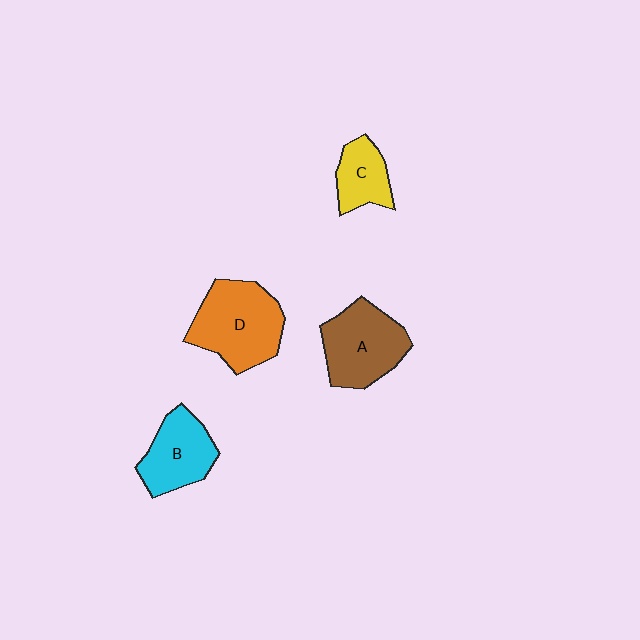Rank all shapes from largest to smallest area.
From largest to smallest: D (orange), A (brown), B (cyan), C (yellow).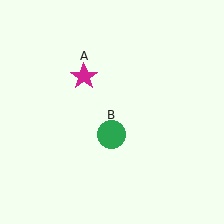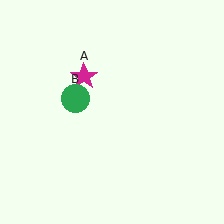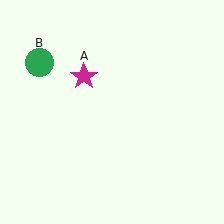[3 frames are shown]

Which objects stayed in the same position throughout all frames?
Magenta star (object A) remained stationary.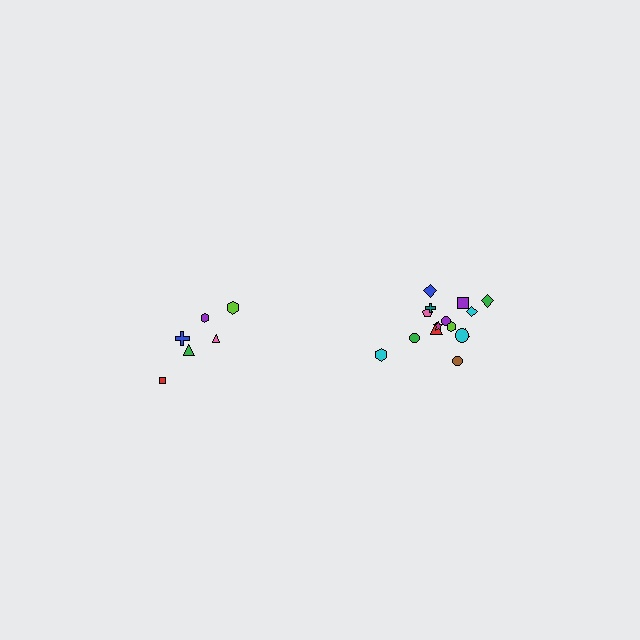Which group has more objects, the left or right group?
The right group.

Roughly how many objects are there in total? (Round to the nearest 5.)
Roughly 20 objects in total.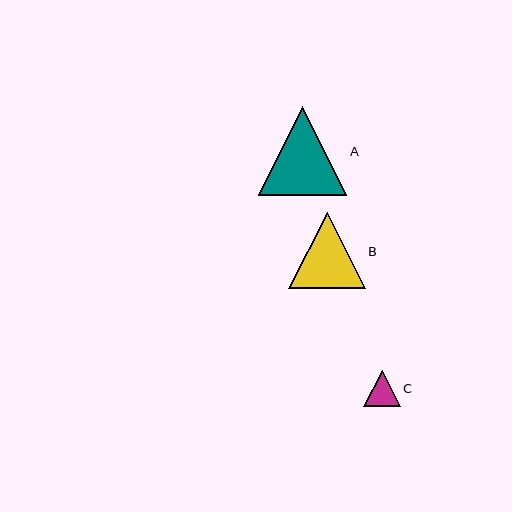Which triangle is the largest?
Triangle A is the largest with a size of approximately 88 pixels.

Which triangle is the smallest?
Triangle C is the smallest with a size of approximately 37 pixels.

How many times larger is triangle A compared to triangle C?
Triangle A is approximately 2.4 times the size of triangle C.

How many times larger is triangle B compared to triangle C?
Triangle B is approximately 2.1 times the size of triangle C.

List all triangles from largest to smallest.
From largest to smallest: A, B, C.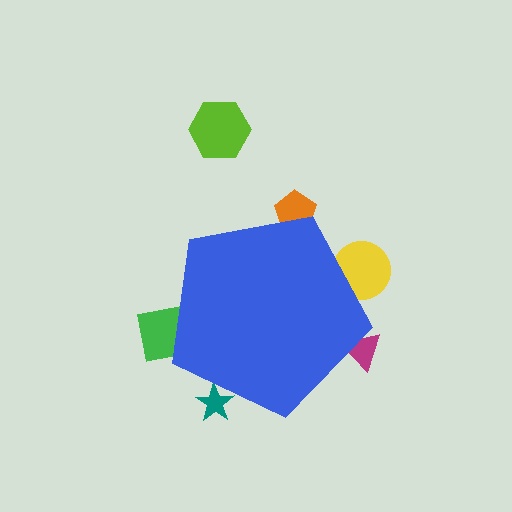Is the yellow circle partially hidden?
Yes, the yellow circle is partially hidden behind the blue pentagon.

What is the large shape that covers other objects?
A blue pentagon.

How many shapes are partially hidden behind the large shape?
5 shapes are partially hidden.